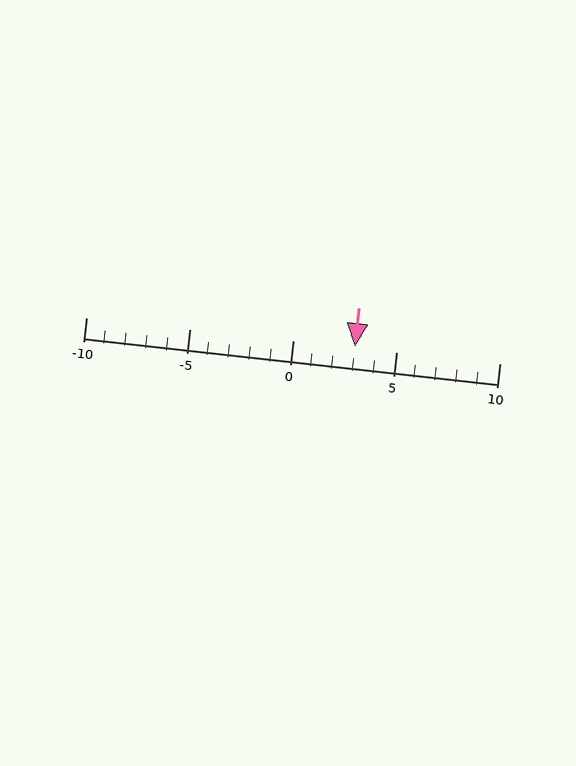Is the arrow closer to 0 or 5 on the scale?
The arrow is closer to 5.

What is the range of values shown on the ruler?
The ruler shows values from -10 to 10.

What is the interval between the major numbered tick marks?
The major tick marks are spaced 5 units apart.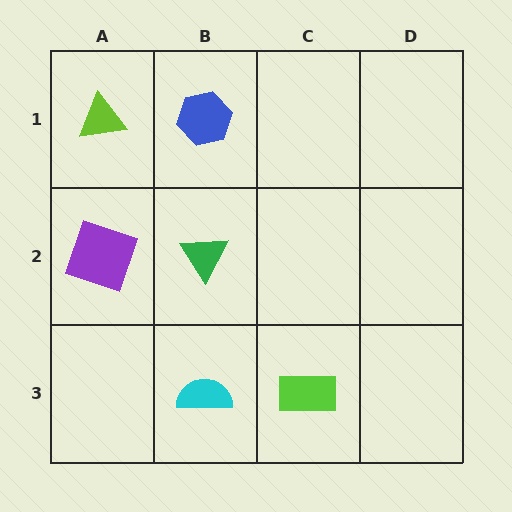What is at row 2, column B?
A green triangle.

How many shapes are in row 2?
2 shapes.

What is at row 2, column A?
A purple square.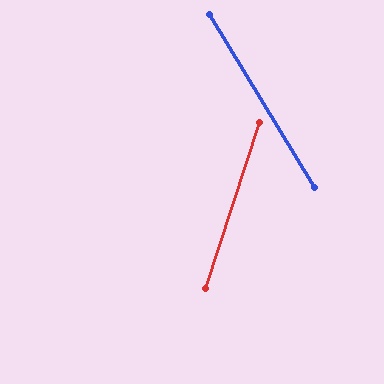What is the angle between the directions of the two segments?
Approximately 49 degrees.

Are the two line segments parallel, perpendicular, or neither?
Neither parallel nor perpendicular — they differ by about 49°.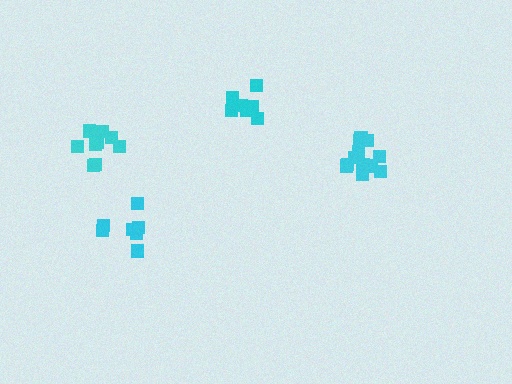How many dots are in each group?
Group 1: 9 dots, Group 2: 7 dots, Group 3: 7 dots, Group 4: 13 dots (36 total).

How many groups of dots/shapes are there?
There are 4 groups.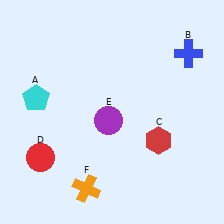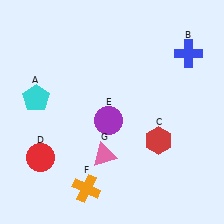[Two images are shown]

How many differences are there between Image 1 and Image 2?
There is 1 difference between the two images.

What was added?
A pink triangle (G) was added in Image 2.